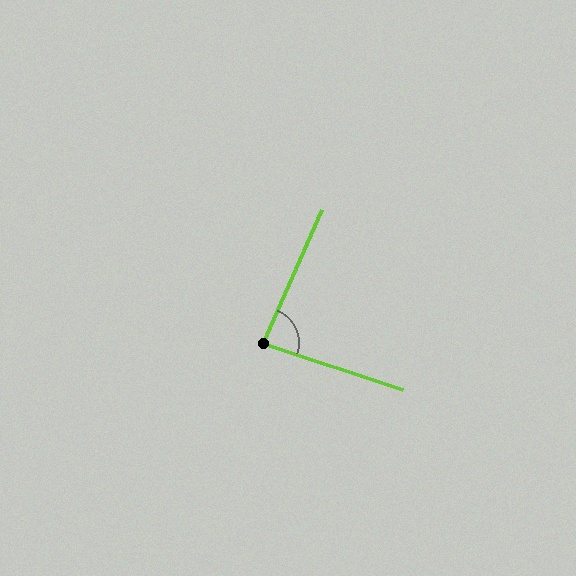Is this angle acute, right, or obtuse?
It is approximately a right angle.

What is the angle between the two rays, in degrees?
Approximately 85 degrees.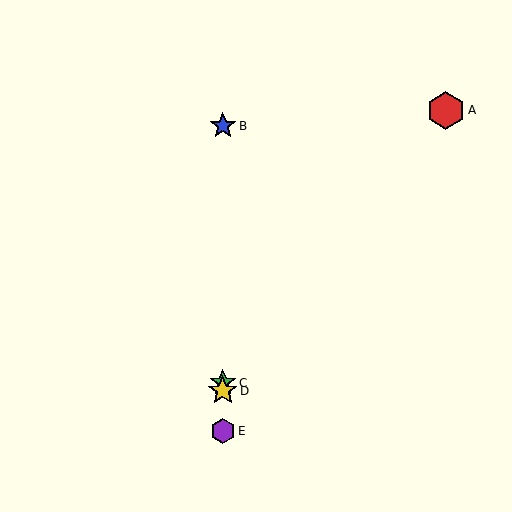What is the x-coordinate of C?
Object C is at x≈223.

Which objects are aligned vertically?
Objects B, C, D, E are aligned vertically.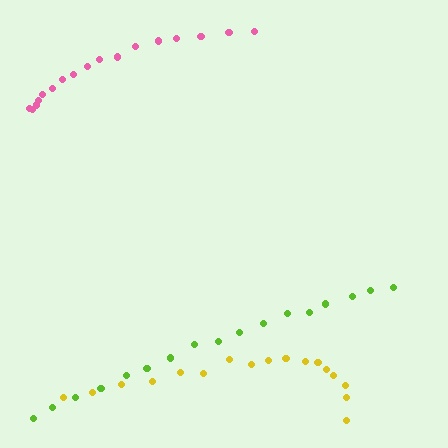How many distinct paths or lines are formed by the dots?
There are 3 distinct paths.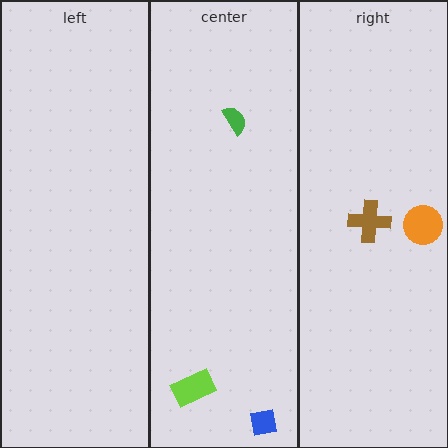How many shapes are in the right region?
2.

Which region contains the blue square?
The center region.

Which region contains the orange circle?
The right region.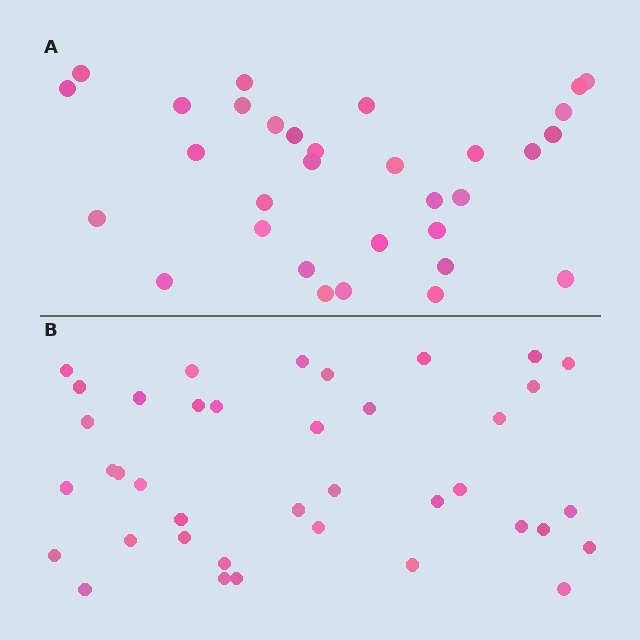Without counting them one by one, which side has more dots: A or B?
Region B (the bottom region) has more dots.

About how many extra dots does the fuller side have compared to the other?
Region B has roughly 8 or so more dots than region A.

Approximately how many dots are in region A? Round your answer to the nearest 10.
About 30 dots. (The exact count is 32, which rounds to 30.)